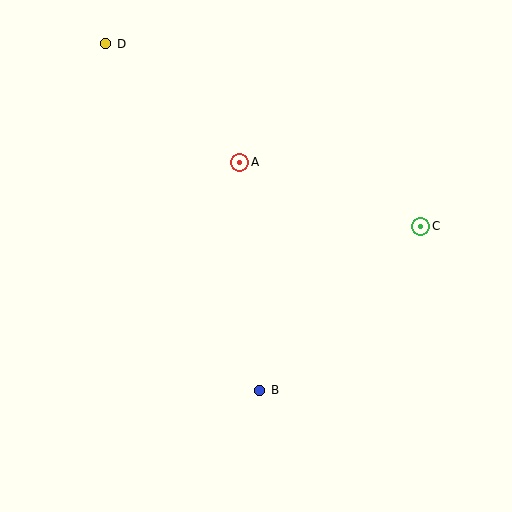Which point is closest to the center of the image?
Point A at (240, 162) is closest to the center.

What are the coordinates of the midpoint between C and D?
The midpoint between C and D is at (263, 135).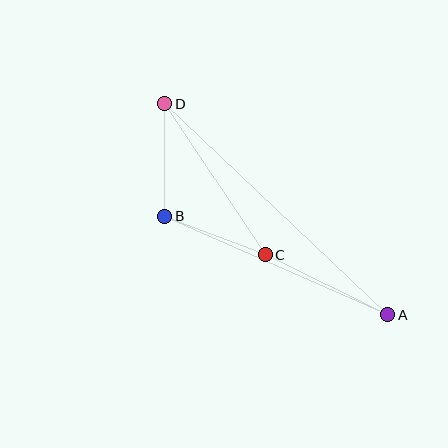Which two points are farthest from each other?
Points A and D are farthest from each other.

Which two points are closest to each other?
Points B and C are closest to each other.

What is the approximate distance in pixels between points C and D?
The distance between C and D is approximately 182 pixels.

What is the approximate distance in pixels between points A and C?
The distance between A and C is approximately 137 pixels.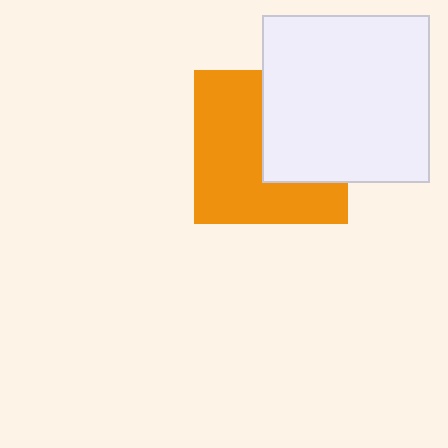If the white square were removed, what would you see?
You would see the complete orange square.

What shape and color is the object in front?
The object in front is a white square.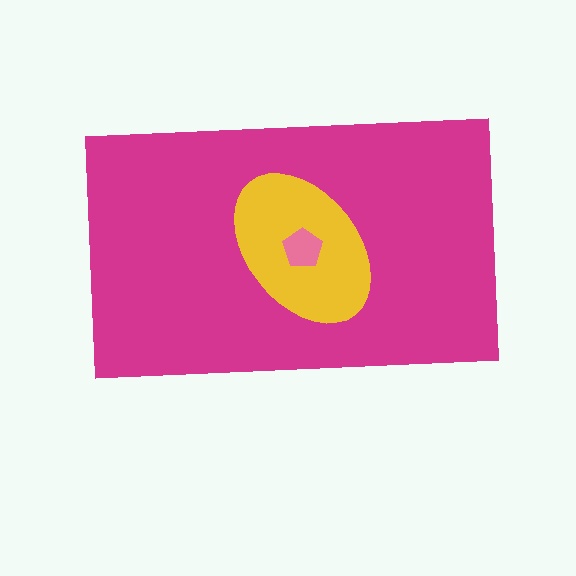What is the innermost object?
The pink pentagon.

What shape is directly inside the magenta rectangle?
The yellow ellipse.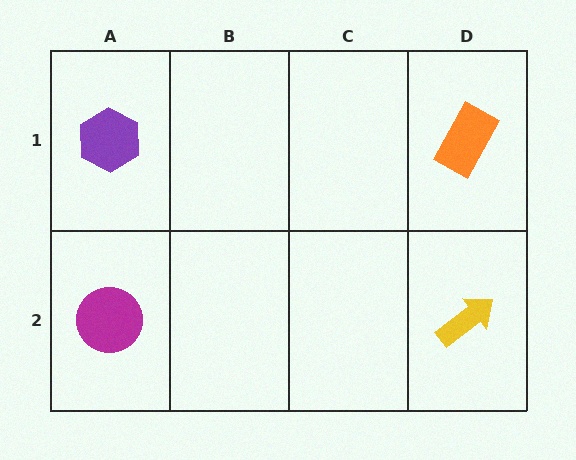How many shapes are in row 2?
2 shapes.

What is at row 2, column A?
A magenta circle.